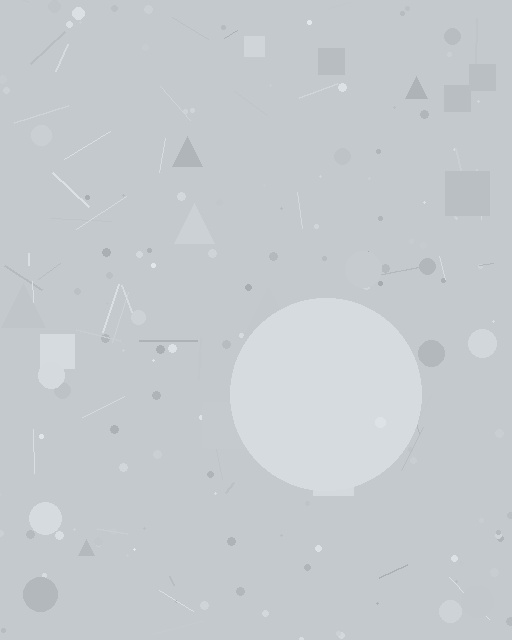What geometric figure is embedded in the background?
A circle is embedded in the background.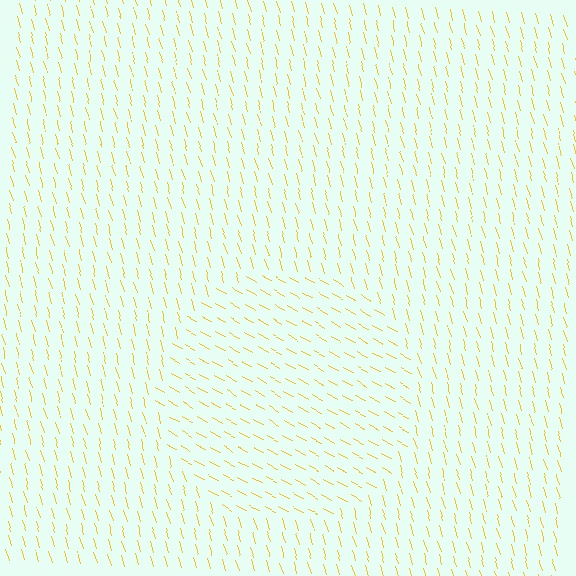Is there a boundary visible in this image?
Yes, there is a texture boundary formed by a change in line orientation.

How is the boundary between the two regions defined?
The boundary is defined purely by a change in line orientation (approximately 45 degrees difference). All lines are the same color and thickness.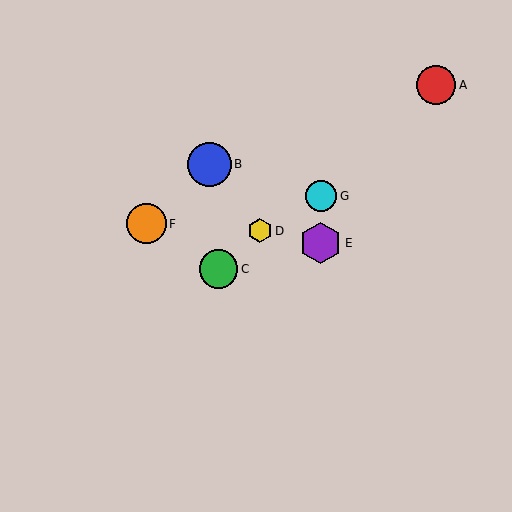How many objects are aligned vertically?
2 objects (E, G) are aligned vertically.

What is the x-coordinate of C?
Object C is at x≈218.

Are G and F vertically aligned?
No, G is at x≈321 and F is at x≈146.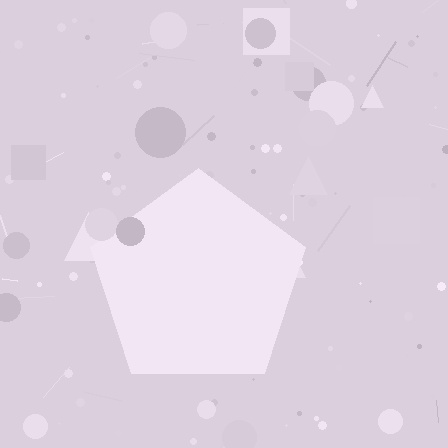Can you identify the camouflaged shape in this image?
The camouflaged shape is a pentagon.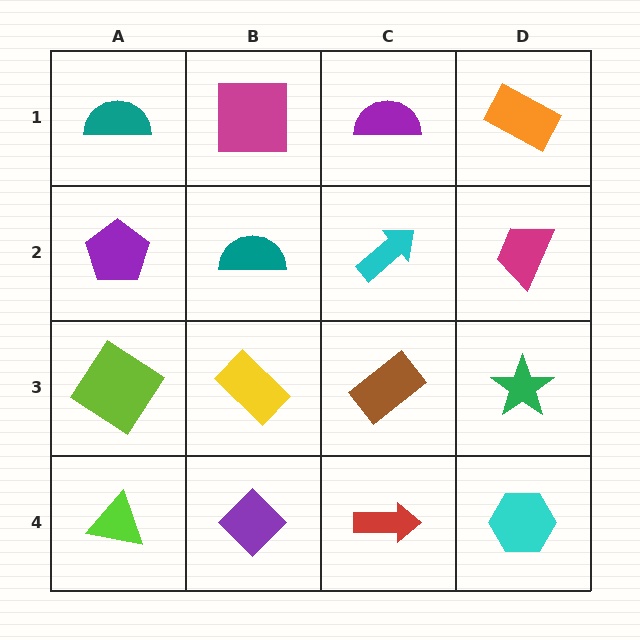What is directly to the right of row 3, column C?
A green star.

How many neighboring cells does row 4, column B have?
3.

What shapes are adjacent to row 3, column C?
A cyan arrow (row 2, column C), a red arrow (row 4, column C), a yellow rectangle (row 3, column B), a green star (row 3, column D).